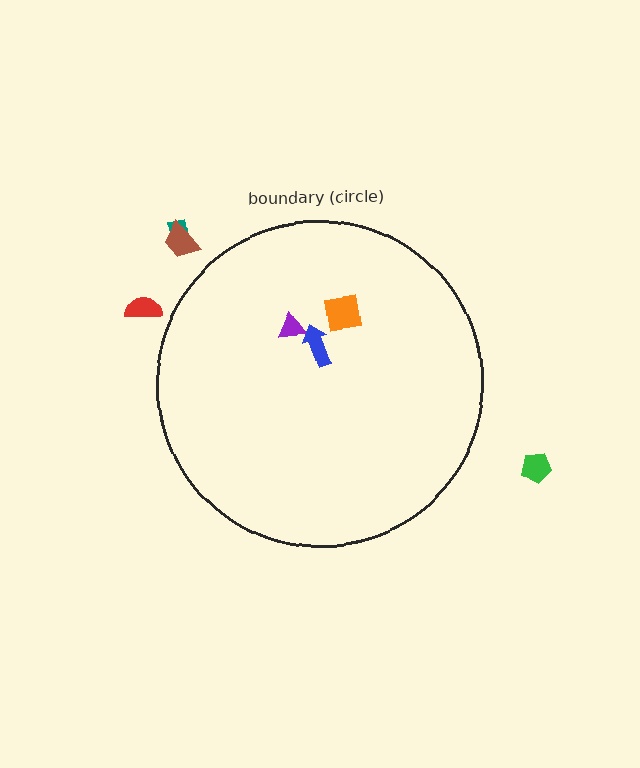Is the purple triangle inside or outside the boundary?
Inside.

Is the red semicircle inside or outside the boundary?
Outside.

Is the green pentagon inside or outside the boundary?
Outside.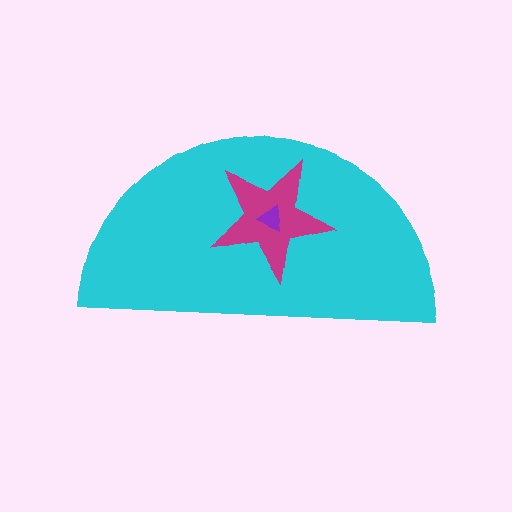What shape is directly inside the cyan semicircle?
The magenta star.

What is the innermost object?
The purple triangle.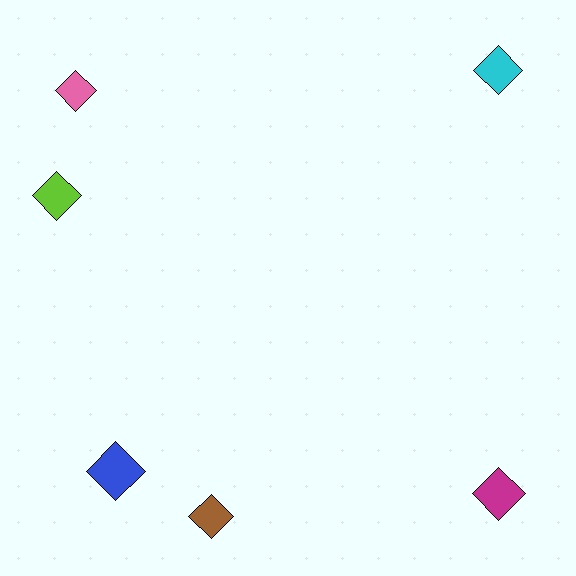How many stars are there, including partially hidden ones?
There are no stars.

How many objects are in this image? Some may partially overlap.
There are 6 objects.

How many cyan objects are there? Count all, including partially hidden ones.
There is 1 cyan object.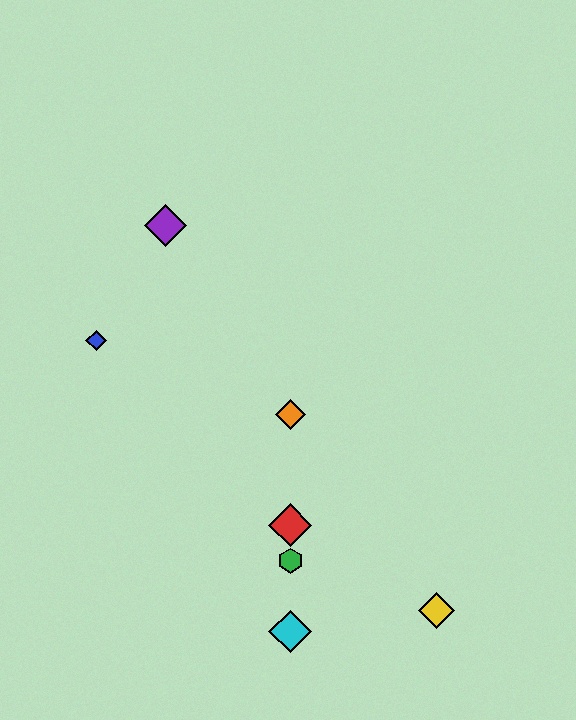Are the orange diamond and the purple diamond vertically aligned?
No, the orange diamond is at x≈290 and the purple diamond is at x≈165.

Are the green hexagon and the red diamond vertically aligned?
Yes, both are at x≈290.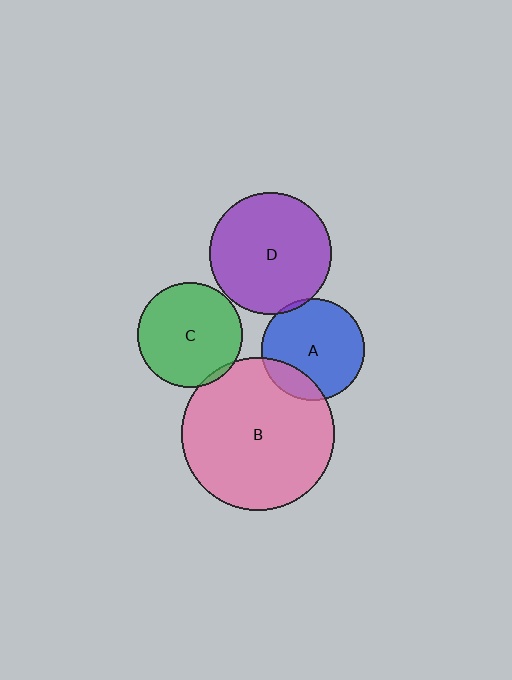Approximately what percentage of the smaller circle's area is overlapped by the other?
Approximately 20%.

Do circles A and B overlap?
Yes.